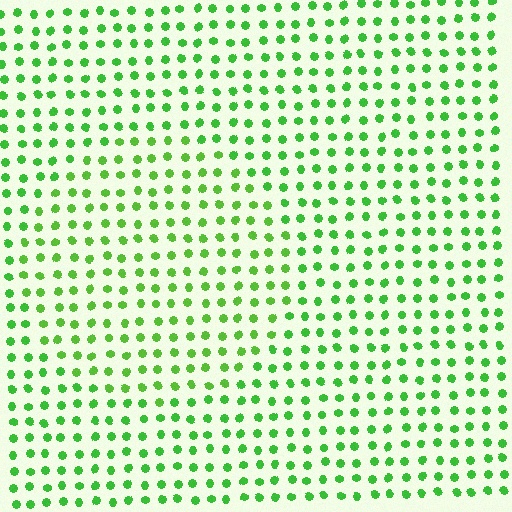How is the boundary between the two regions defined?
The boundary is defined purely by a slight shift in hue (about 14 degrees). Spacing, size, and orientation are identical on both sides.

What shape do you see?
I see a circle.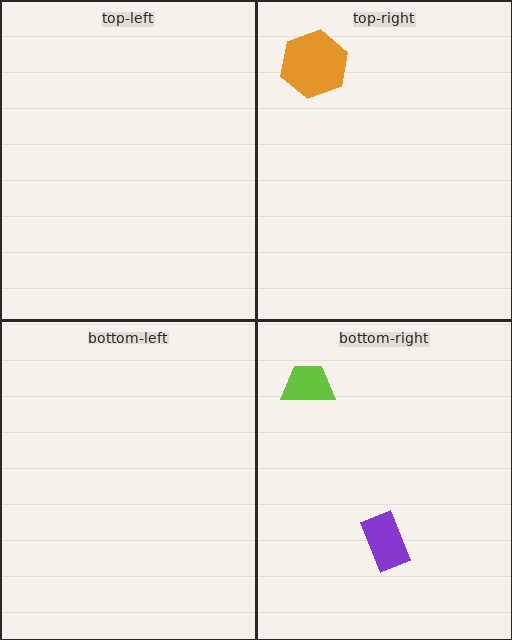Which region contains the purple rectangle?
The bottom-right region.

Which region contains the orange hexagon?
The top-right region.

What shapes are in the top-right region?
The orange hexagon.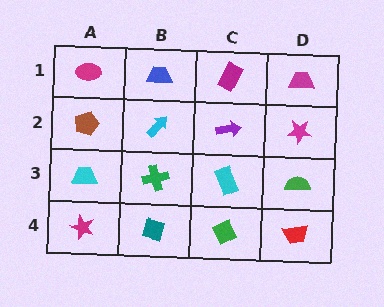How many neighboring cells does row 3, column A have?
3.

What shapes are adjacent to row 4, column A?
A cyan trapezoid (row 3, column A), a teal diamond (row 4, column B).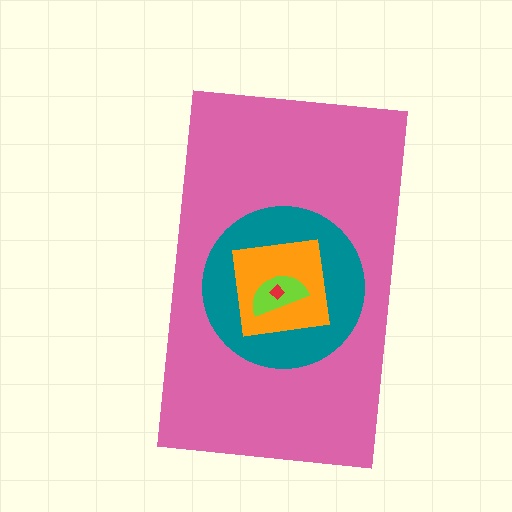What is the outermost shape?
The pink rectangle.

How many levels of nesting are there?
5.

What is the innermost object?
The red diamond.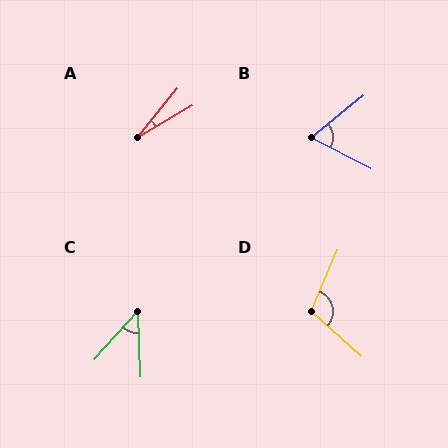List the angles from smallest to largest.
A (20°), C (44°), B (66°), D (109°).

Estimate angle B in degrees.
Approximately 66 degrees.